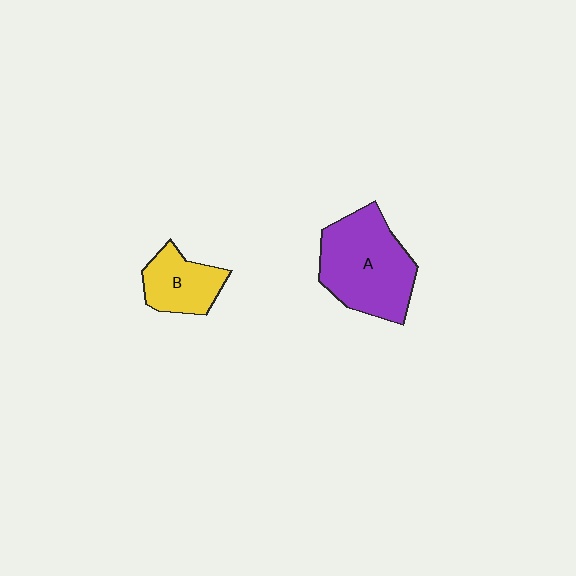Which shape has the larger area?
Shape A (purple).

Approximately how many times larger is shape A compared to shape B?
Approximately 1.9 times.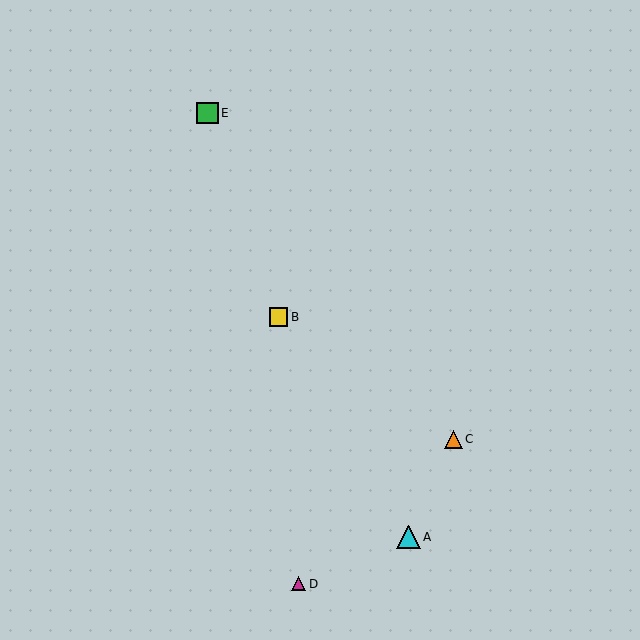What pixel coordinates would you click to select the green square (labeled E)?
Click at (207, 113) to select the green square E.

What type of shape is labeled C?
Shape C is an orange triangle.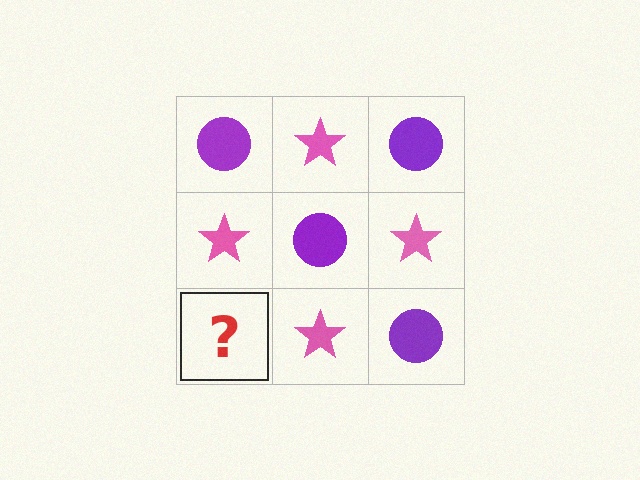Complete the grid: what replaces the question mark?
The question mark should be replaced with a purple circle.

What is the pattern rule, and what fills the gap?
The rule is that it alternates purple circle and pink star in a checkerboard pattern. The gap should be filled with a purple circle.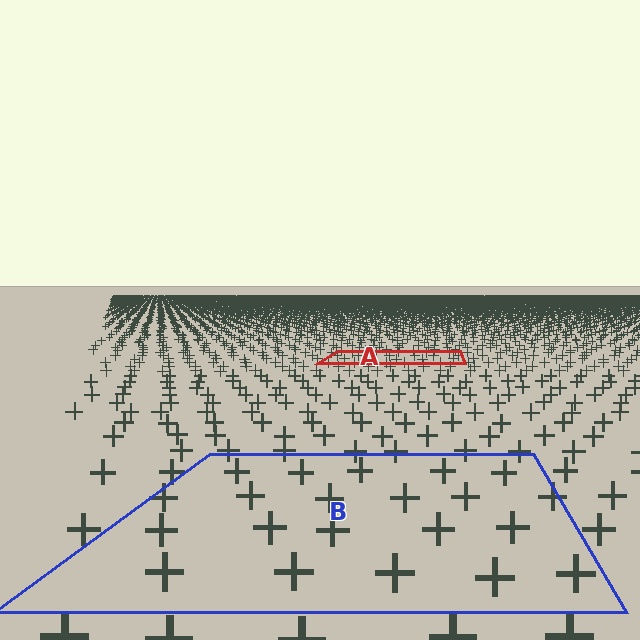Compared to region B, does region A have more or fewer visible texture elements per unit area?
Region A has more texture elements per unit area — they are packed more densely because it is farther away.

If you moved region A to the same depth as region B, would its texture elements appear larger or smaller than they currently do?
They would appear larger. At a closer depth, the same texture elements are projected at a bigger on-screen size.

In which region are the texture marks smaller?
The texture marks are smaller in region A, because it is farther away.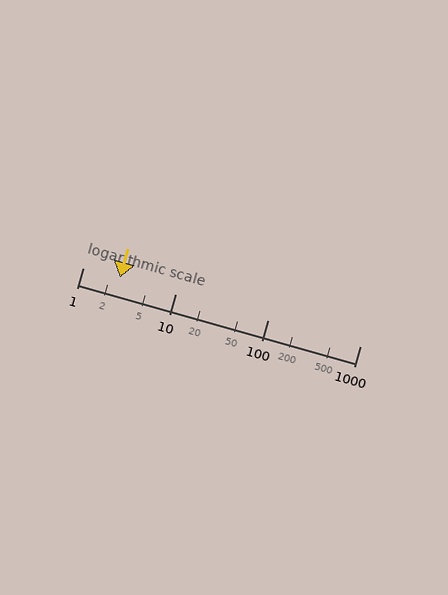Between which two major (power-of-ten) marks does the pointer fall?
The pointer is between 1 and 10.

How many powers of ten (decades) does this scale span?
The scale spans 3 decades, from 1 to 1000.